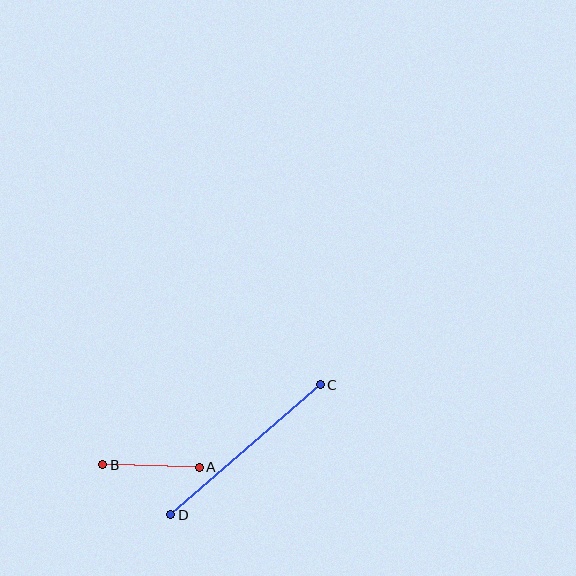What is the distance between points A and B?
The distance is approximately 96 pixels.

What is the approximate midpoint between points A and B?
The midpoint is at approximately (151, 466) pixels.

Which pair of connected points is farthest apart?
Points C and D are farthest apart.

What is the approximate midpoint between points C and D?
The midpoint is at approximately (246, 450) pixels.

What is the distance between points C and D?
The distance is approximately 198 pixels.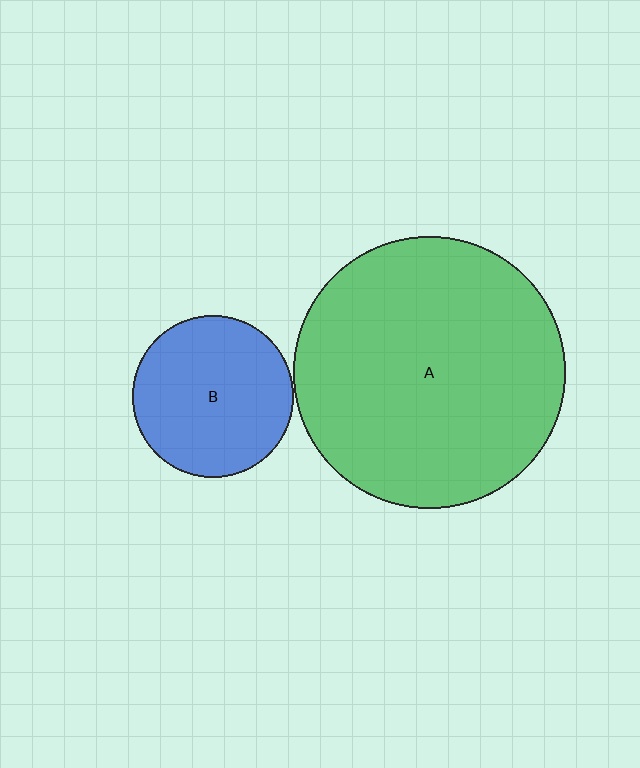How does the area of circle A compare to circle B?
Approximately 2.8 times.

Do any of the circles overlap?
No, none of the circles overlap.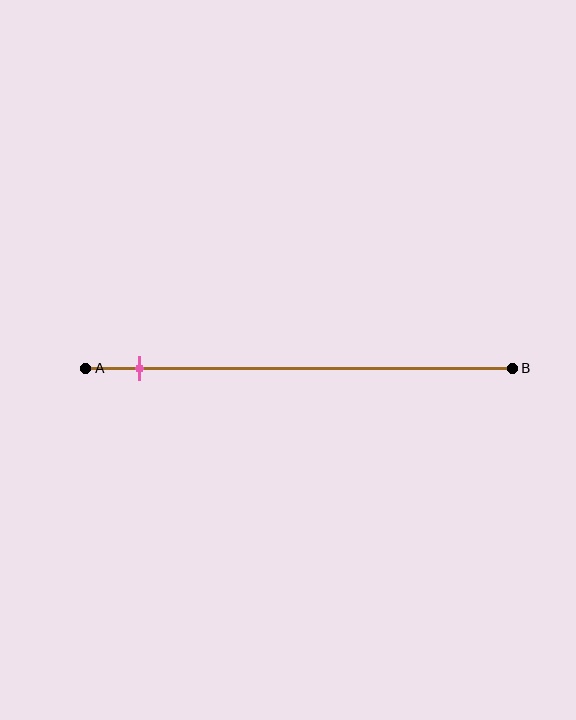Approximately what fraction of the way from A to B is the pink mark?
The pink mark is approximately 15% of the way from A to B.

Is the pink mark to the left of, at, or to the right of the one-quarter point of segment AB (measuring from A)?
The pink mark is to the left of the one-quarter point of segment AB.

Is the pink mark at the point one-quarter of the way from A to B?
No, the mark is at about 15% from A, not at the 25% one-quarter point.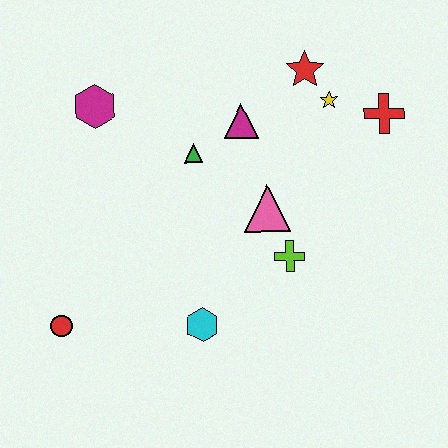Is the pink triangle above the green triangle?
No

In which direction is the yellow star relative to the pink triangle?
The yellow star is above the pink triangle.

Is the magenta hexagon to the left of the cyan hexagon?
Yes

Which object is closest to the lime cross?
The pink triangle is closest to the lime cross.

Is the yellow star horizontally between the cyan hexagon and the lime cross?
No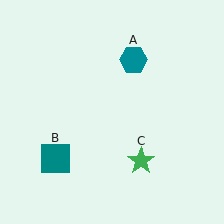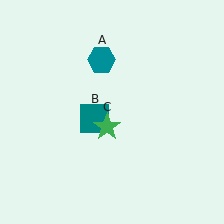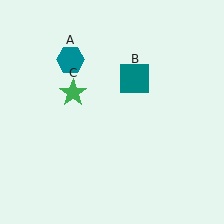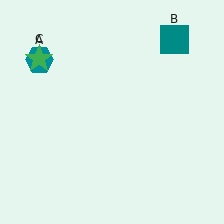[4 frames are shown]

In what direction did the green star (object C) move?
The green star (object C) moved up and to the left.